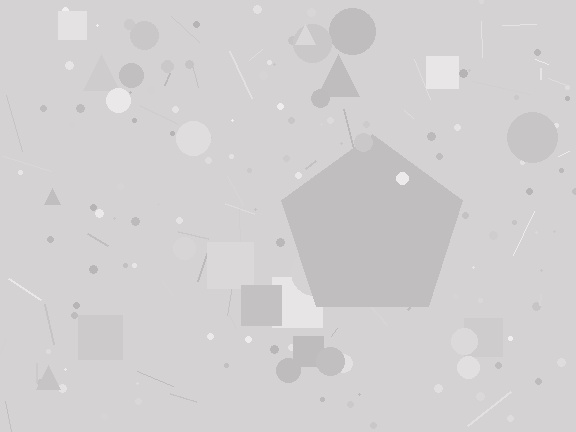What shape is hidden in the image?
A pentagon is hidden in the image.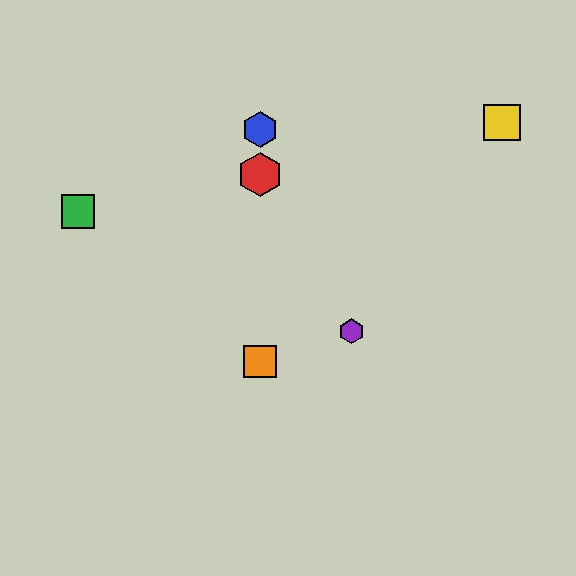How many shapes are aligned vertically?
3 shapes (the red hexagon, the blue hexagon, the orange square) are aligned vertically.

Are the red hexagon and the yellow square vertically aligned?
No, the red hexagon is at x≈260 and the yellow square is at x≈502.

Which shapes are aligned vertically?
The red hexagon, the blue hexagon, the orange square are aligned vertically.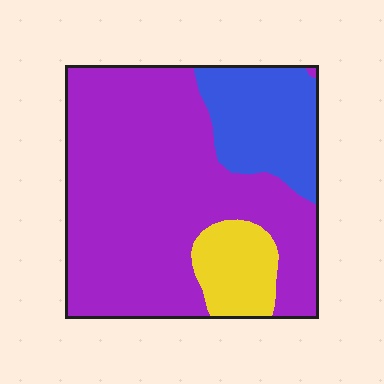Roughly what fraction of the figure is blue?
Blue covers 20% of the figure.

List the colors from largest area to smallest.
From largest to smallest: purple, blue, yellow.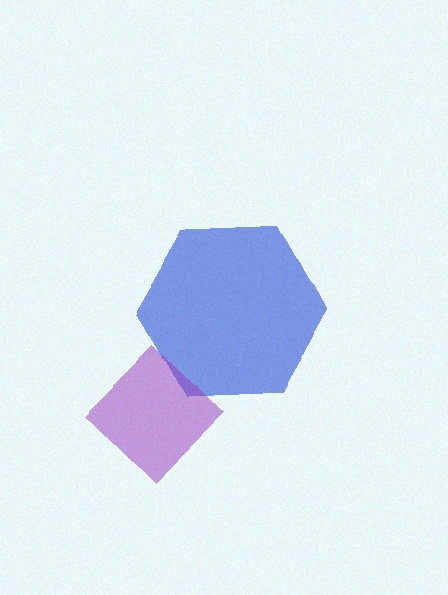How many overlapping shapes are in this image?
There are 2 overlapping shapes in the image.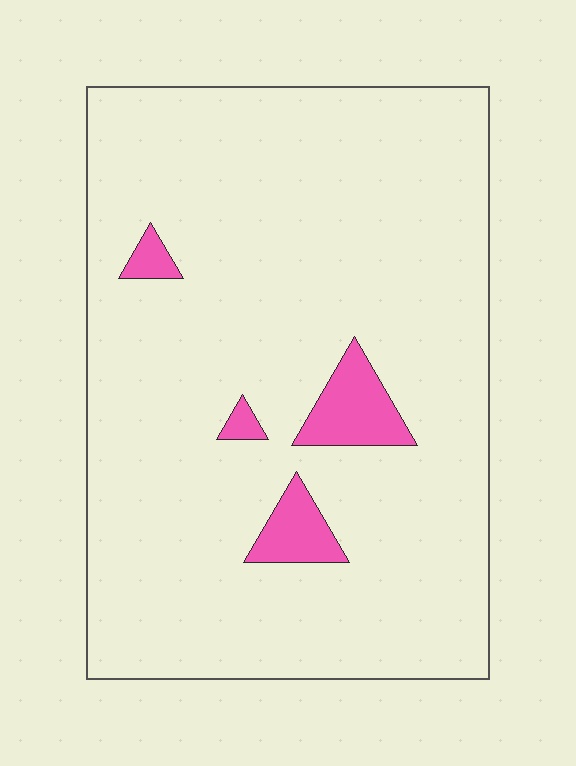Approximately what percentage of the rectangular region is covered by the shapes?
Approximately 5%.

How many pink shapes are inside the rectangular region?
4.